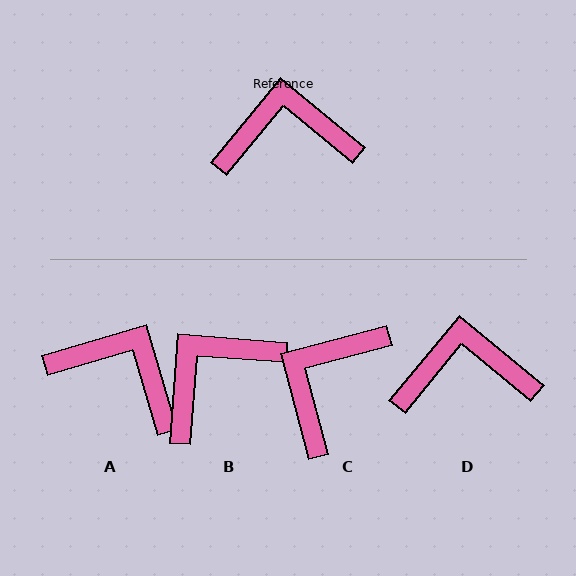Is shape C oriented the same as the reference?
No, it is off by about 54 degrees.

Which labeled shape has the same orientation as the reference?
D.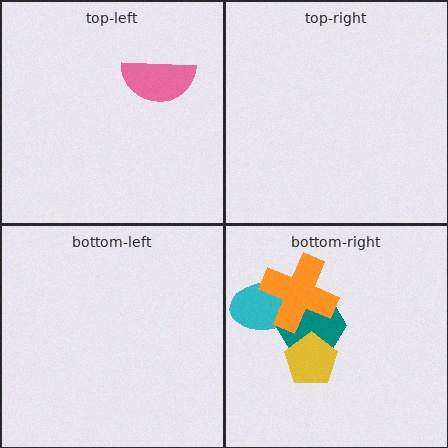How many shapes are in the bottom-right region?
4.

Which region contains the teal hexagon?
The bottom-right region.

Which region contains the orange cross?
The bottom-right region.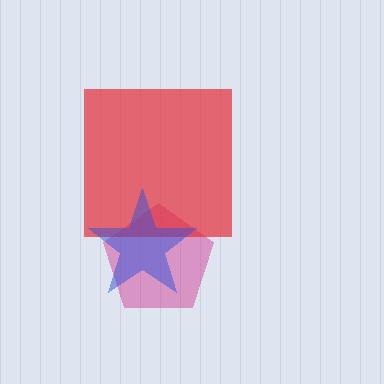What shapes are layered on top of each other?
The layered shapes are: a magenta pentagon, a red square, a blue star.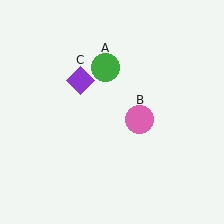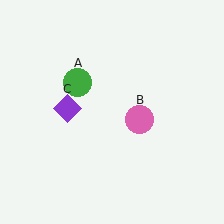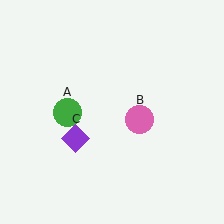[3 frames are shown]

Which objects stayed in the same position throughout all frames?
Pink circle (object B) remained stationary.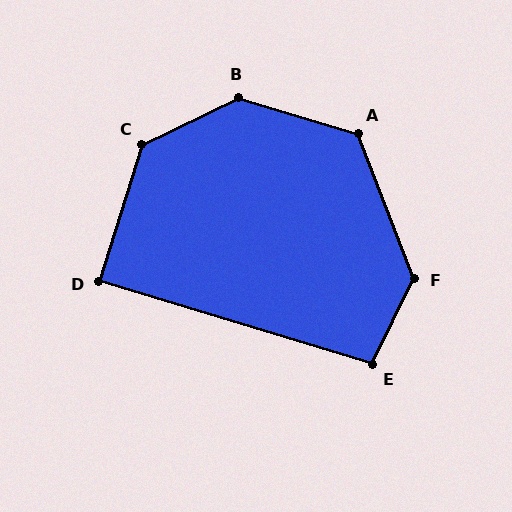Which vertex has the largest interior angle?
B, at approximately 137 degrees.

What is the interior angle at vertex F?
Approximately 133 degrees (obtuse).